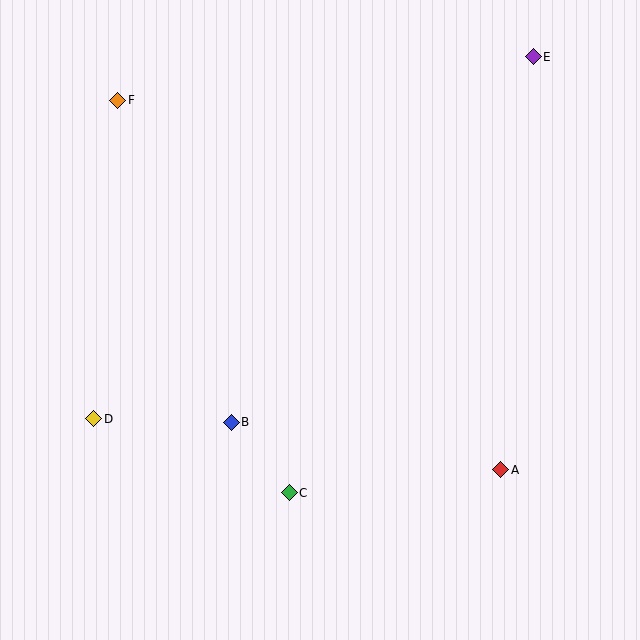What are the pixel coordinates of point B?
Point B is at (231, 422).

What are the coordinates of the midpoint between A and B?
The midpoint between A and B is at (366, 446).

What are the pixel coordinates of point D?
Point D is at (94, 419).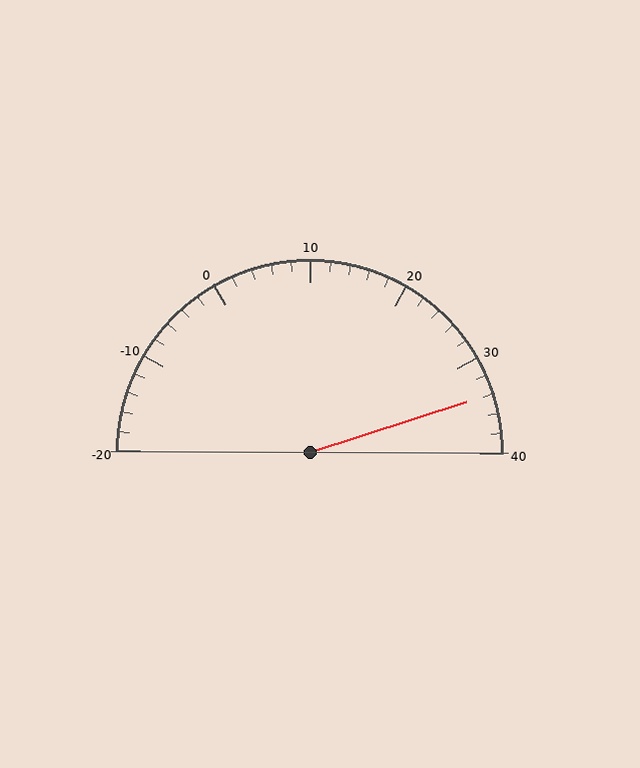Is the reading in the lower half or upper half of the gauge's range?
The reading is in the upper half of the range (-20 to 40).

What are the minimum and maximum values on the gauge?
The gauge ranges from -20 to 40.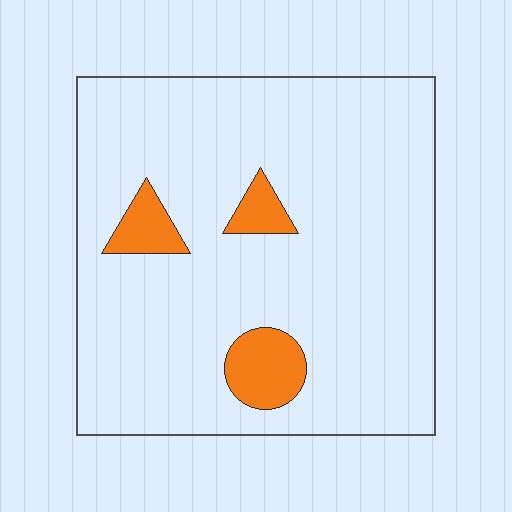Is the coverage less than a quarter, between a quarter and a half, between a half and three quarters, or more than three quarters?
Less than a quarter.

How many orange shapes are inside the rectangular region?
3.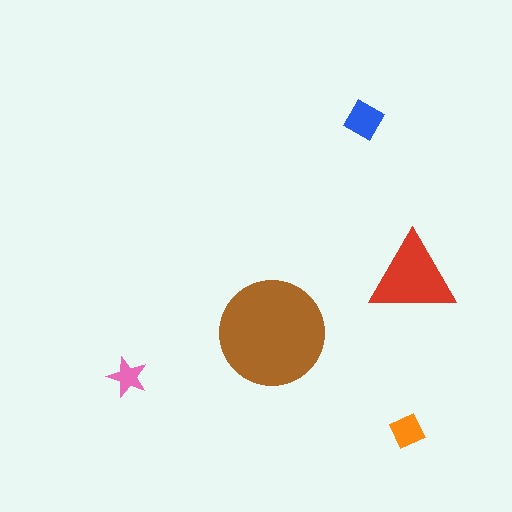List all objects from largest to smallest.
The brown circle, the red triangle, the blue diamond, the orange square, the pink star.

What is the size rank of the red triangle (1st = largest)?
2nd.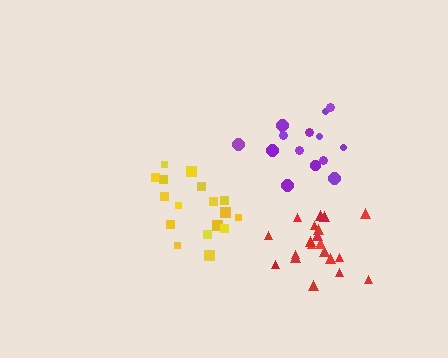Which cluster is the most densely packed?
Purple.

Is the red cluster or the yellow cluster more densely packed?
Red.